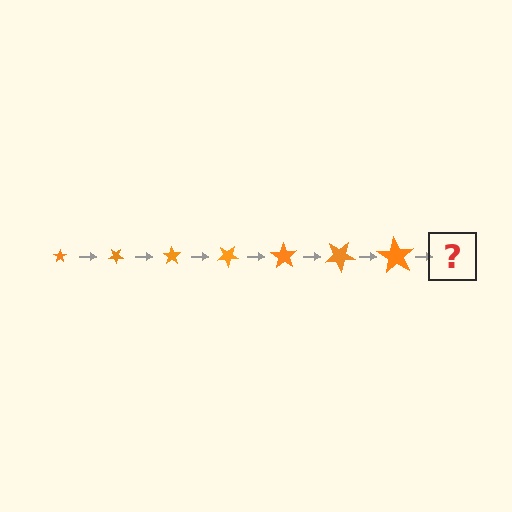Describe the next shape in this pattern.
It should be a star, larger than the previous one and rotated 245 degrees from the start.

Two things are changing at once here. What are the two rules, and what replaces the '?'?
The two rules are that the star grows larger each step and it rotates 35 degrees each step. The '?' should be a star, larger than the previous one and rotated 245 degrees from the start.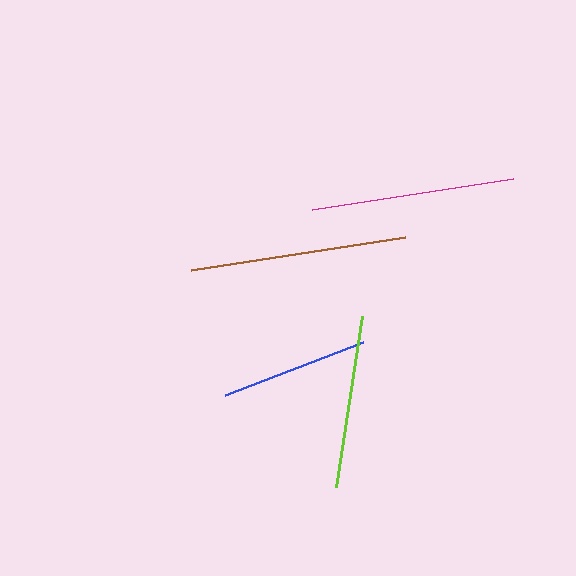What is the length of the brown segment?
The brown segment is approximately 217 pixels long.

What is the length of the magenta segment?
The magenta segment is approximately 203 pixels long.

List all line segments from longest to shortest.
From longest to shortest: brown, magenta, lime, blue.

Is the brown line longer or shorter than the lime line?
The brown line is longer than the lime line.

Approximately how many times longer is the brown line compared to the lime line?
The brown line is approximately 1.2 times the length of the lime line.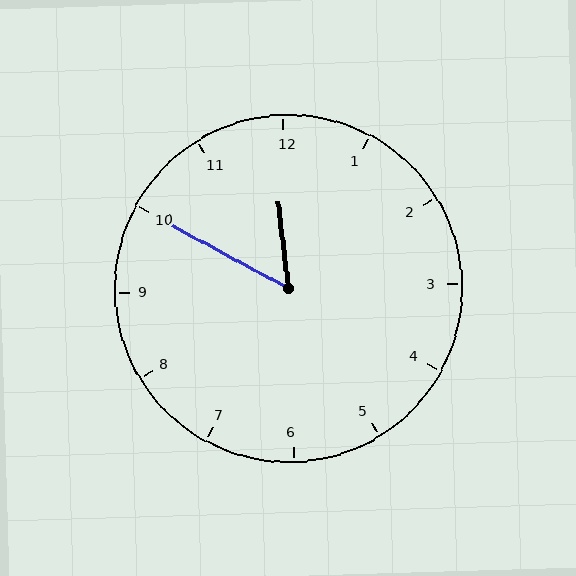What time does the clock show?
11:50.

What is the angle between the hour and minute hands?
Approximately 55 degrees.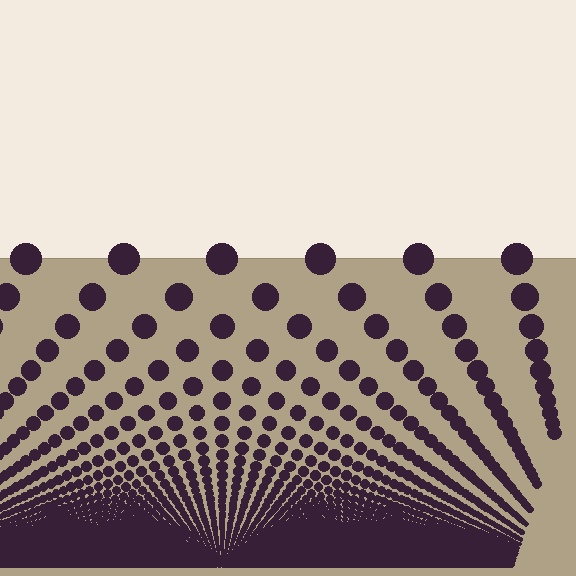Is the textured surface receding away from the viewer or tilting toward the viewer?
The surface appears to tilt toward the viewer. Texture elements get larger and sparser toward the top.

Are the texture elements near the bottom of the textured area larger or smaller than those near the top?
Smaller. The gradient is inverted — elements near the bottom are smaller and denser.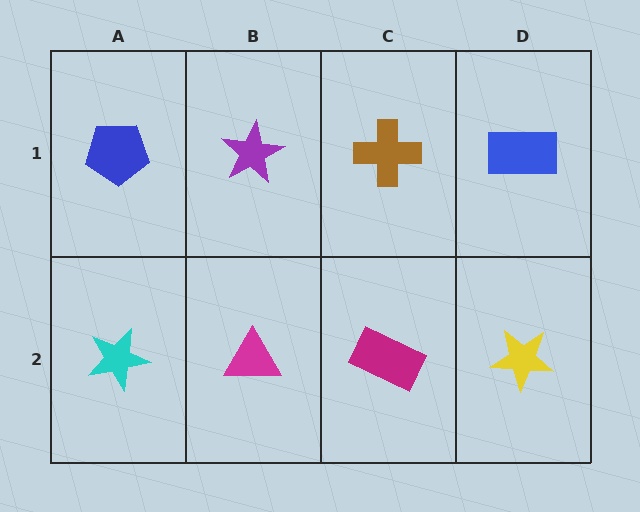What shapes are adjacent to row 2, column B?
A purple star (row 1, column B), a cyan star (row 2, column A), a magenta rectangle (row 2, column C).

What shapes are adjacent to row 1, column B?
A magenta triangle (row 2, column B), a blue pentagon (row 1, column A), a brown cross (row 1, column C).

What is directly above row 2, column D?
A blue rectangle.